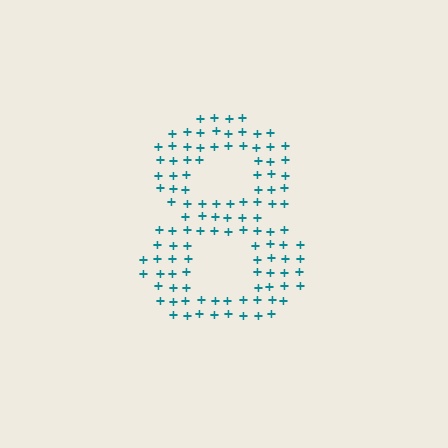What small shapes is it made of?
It is made of small plus signs.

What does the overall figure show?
The overall figure shows the digit 8.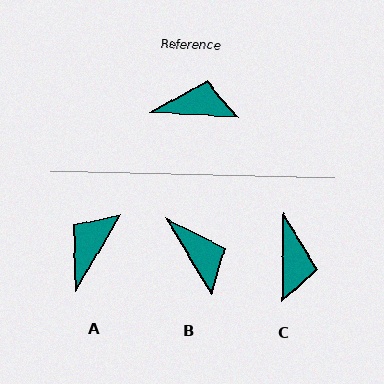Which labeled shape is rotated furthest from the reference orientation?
C, about 88 degrees away.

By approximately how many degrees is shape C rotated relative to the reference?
Approximately 88 degrees clockwise.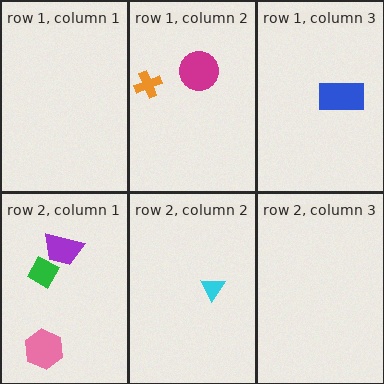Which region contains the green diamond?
The row 2, column 1 region.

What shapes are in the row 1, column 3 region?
The blue rectangle.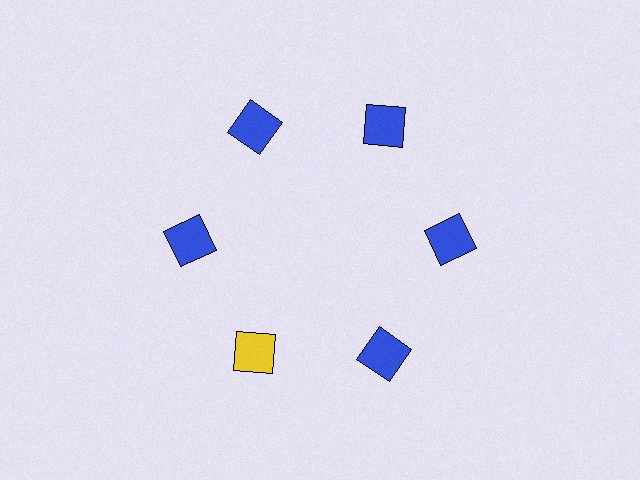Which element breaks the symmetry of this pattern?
The yellow square at roughly the 7 o'clock position breaks the symmetry. All other shapes are blue squares.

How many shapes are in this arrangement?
There are 6 shapes arranged in a ring pattern.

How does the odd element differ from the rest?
It has a different color: yellow instead of blue.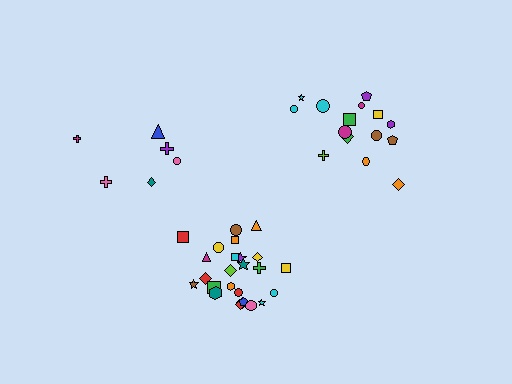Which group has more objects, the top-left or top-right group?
The top-right group.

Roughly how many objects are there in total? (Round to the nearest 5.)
Roughly 45 objects in total.